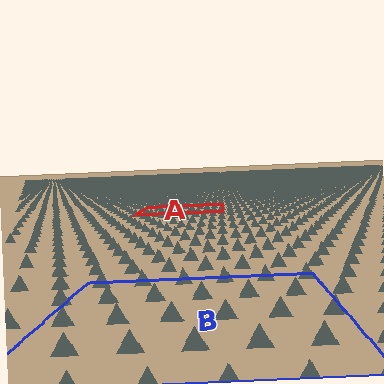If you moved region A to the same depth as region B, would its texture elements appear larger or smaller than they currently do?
They would appear larger. At a closer depth, the same texture elements are projected at a bigger on-screen size.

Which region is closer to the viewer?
Region B is closer. The texture elements there are larger and more spread out.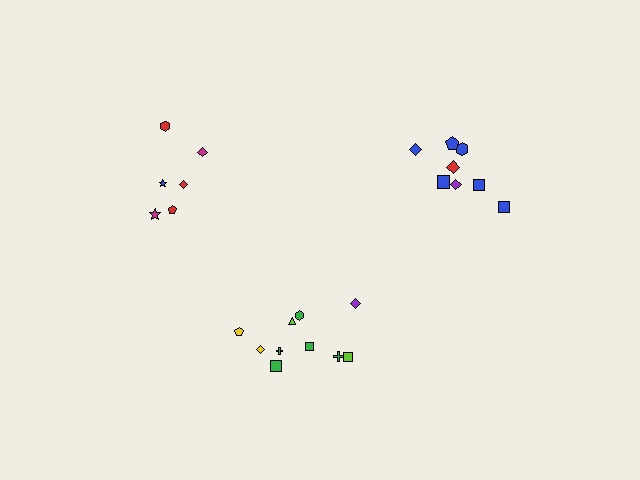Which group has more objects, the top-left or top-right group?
The top-right group.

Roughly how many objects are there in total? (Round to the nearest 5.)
Roughly 25 objects in total.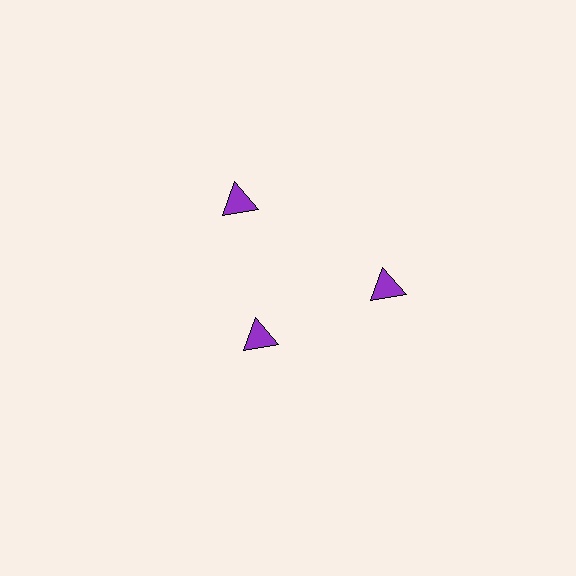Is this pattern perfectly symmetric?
No. The 3 purple triangles are arranged in a ring, but one element near the 7 o'clock position is pulled inward toward the center, breaking the 3-fold rotational symmetry.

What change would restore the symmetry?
The symmetry would be restored by moving it outward, back onto the ring so that all 3 triangles sit at equal angles and equal distance from the center.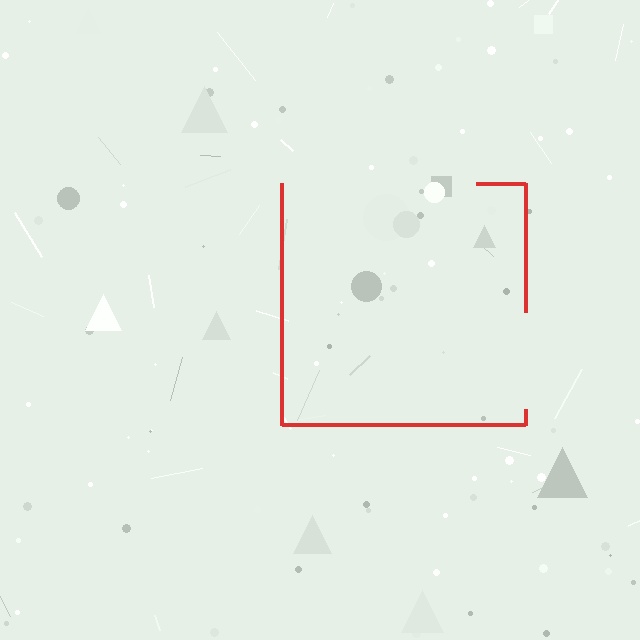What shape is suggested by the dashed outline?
The dashed outline suggests a square.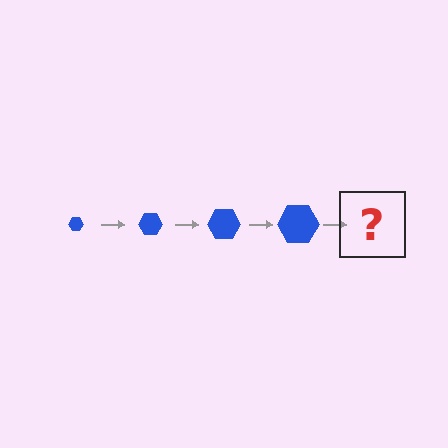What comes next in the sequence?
The next element should be a blue hexagon, larger than the previous one.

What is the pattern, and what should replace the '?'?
The pattern is that the hexagon gets progressively larger each step. The '?' should be a blue hexagon, larger than the previous one.